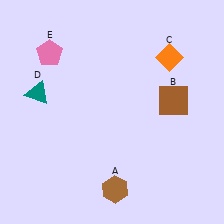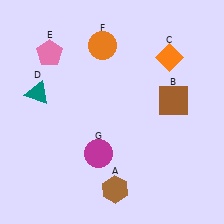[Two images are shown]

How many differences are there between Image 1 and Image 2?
There are 2 differences between the two images.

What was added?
An orange circle (F), a magenta circle (G) were added in Image 2.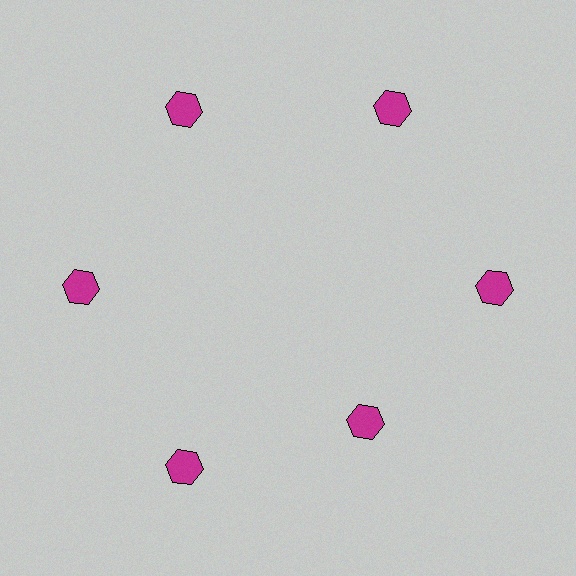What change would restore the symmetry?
The symmetry would be restored by moving it outward, back onto the ring so that all 6 hexagons sit at equal angles and equal distance from the center.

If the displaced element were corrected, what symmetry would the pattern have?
It would have 6-fold rotational symmetry — the pattern would map onto itself every 60 degrees.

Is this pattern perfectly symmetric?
No. The 6 magenta hexagons are arranged in a ring, but one element near the 5 o'clock position is pulled inward toward the center, breaking the 6-fold rotational symmetry.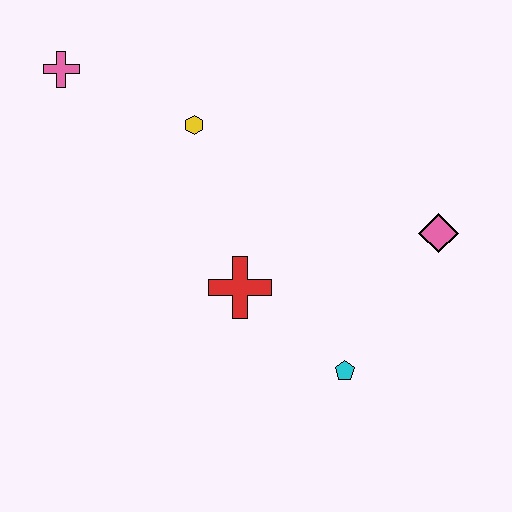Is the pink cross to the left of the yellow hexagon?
Yes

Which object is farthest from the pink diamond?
The pink cross is farthest from the pink diamond.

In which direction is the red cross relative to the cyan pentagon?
The red cross is to the left of the cyan pentagon.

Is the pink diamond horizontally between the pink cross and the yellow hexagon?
No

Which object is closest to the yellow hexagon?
The pink cross is closest to the yellow hexagon.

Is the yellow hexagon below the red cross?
No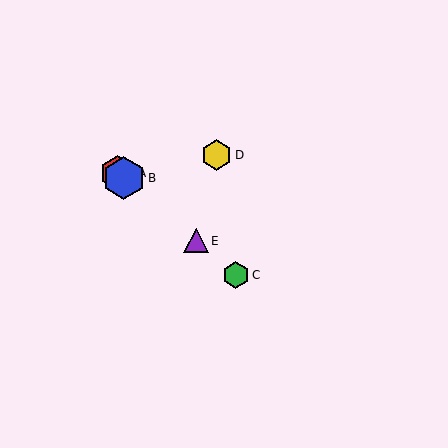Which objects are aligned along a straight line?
Objects A, B, C, E are aligned along a straight line.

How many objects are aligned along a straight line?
4 objects (A, B, C, E) are aligned along a straight line.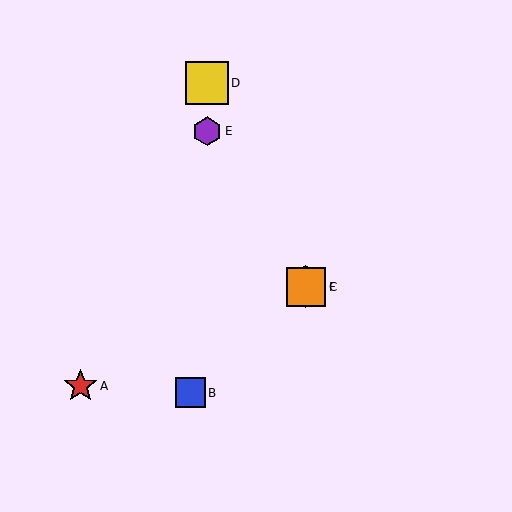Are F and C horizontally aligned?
Yes, both are at y≈287.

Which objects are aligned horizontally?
Objects C, F are aligned horizontally.